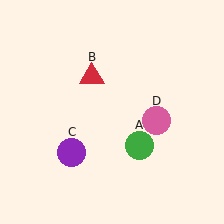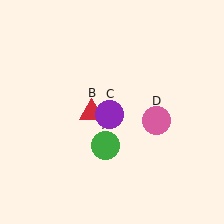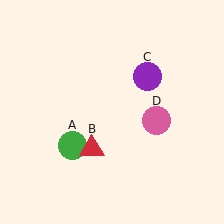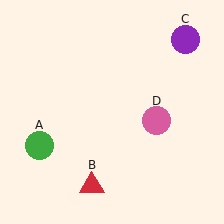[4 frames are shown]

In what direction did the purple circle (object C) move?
The purple circle (object C) moved up and to the right.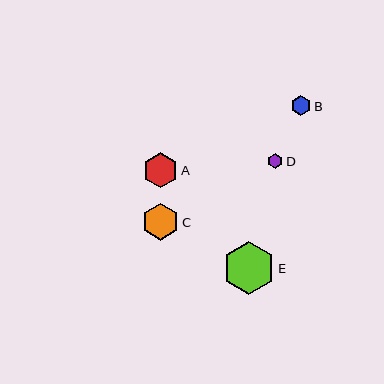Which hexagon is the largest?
Hexagon E is the largest with a size of approximately 53 pixels.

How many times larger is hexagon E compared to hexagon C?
Hexagon E is approximately 1.4 times the size of hexagon C.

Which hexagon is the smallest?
Hexagon D is the smallest with a size of approximately 15 pixels.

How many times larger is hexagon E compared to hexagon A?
Hexagon E is approximately 1.5 times the size of hexagon A.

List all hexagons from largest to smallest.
From largest to smallest: E, C, A, B, D.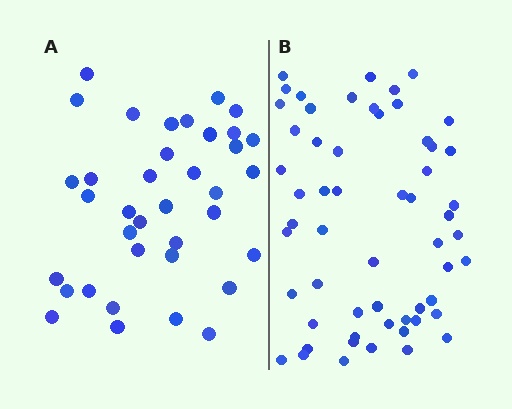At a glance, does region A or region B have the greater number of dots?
Region B (the right region) has more dots.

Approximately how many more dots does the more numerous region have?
Region B has approximately 20 more dots than region A.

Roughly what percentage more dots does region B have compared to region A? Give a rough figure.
About 55% more.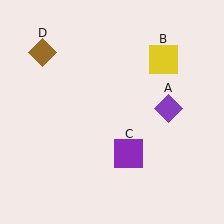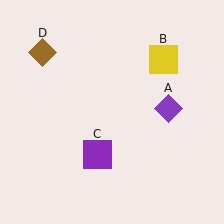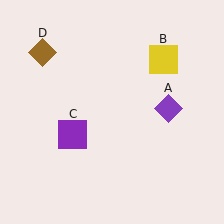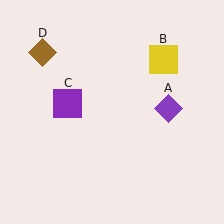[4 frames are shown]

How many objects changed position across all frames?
1 object changed position: purple square (object C).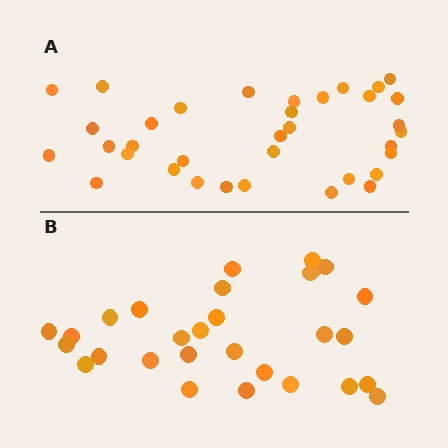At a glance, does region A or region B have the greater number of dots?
Region A (the top region) has more dots.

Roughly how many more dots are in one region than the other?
Region A has about 6 more dots than region B.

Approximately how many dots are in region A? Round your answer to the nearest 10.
About 40 dots. (The exact count is 35, which rounds to 40.)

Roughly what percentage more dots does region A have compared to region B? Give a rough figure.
About 20% more.